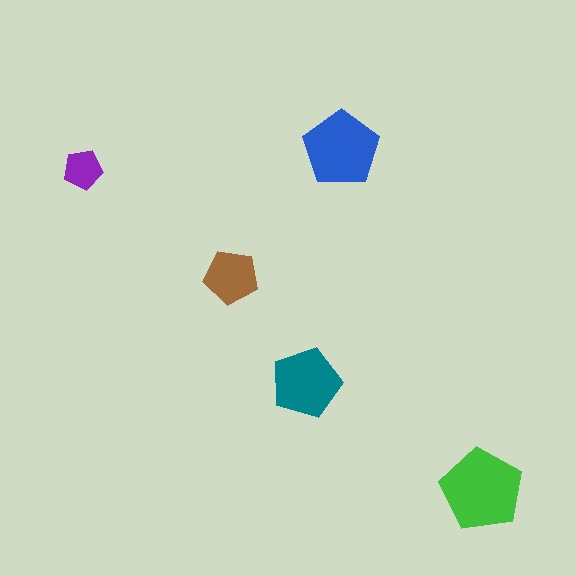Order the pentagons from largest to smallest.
the green one, the blue one, the teal one, the brown one, the purple one.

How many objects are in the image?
There are 5 objects in the image.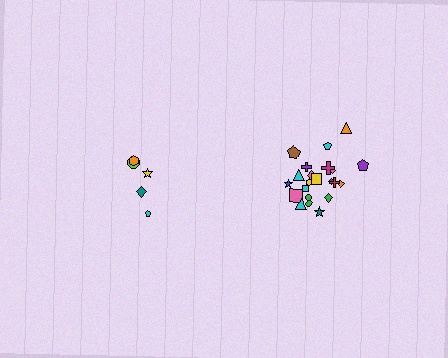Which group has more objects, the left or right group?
The right group.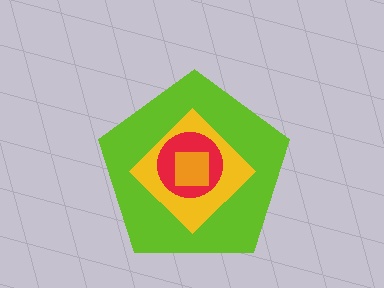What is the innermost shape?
The orange square.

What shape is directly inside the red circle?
The orange square.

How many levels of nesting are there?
4.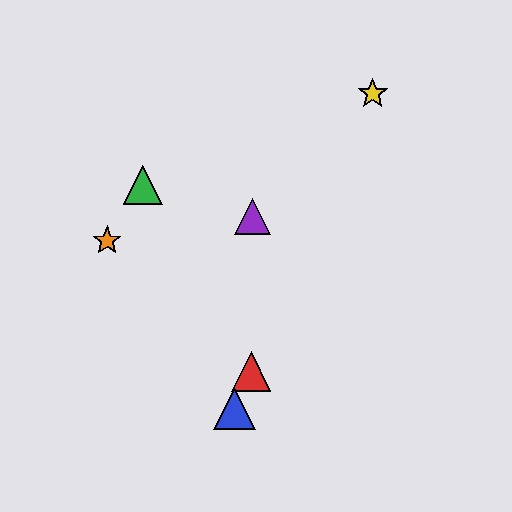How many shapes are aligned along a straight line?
3 shapes (the red triangle, the blue triangle, the yellow star) are aligned along a straight line.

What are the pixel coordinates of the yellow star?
The yellow star is at (373, 94).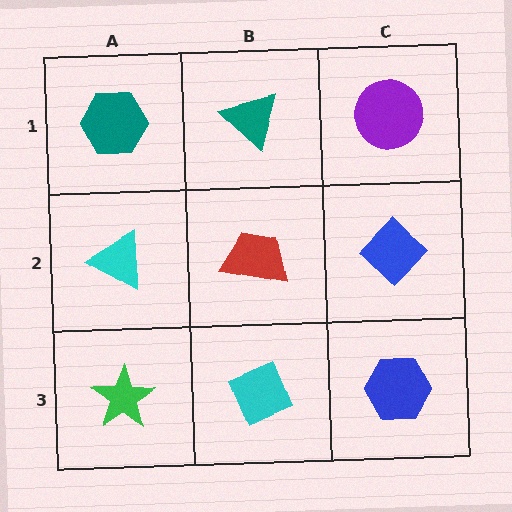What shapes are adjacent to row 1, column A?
A cyan triangle (row 2, column A), a teal triangle (row 1, column B).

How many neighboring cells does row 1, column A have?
2.